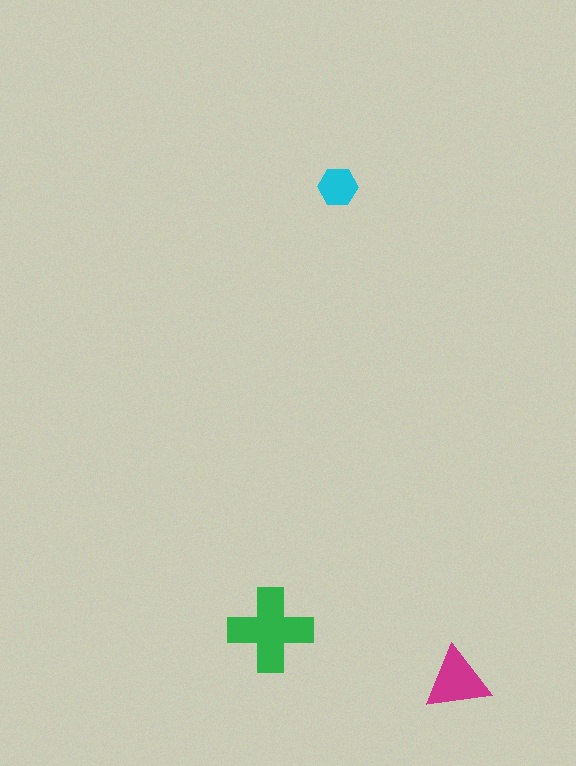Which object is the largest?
The green cross.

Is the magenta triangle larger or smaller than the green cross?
Smaller.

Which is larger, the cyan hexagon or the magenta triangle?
The magenta triangle.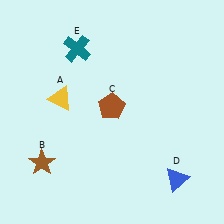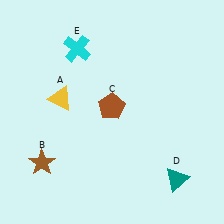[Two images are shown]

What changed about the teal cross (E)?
In Image 1, E is teal. In Image 2, it changed to cyan.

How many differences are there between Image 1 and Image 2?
There are 2 differences between the two images.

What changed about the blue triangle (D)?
In Image 1, D is blue. In Image 2, it changed to teal.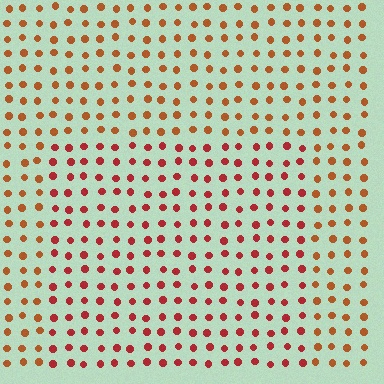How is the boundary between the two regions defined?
The boundary is defined purely by a slight shift in hue (about 26 degrees). Spacing, size, and orientation are identical on both sides.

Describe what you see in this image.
The image is filled with small brown elements in a uniform arrangement. A rectangle-shaped region is visible where the elements are tinted to a slightly different hue, forming a subtle color boundary.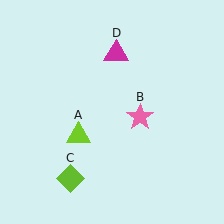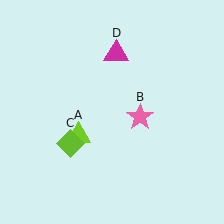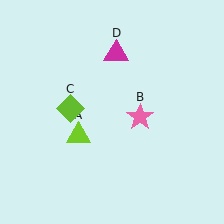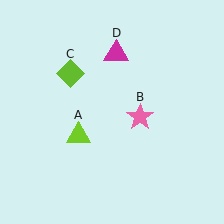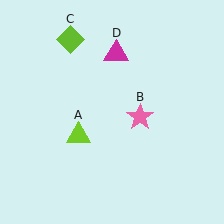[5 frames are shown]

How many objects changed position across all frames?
1 object changed position: lime diamond (object C).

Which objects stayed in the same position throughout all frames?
Lime triangle (object A) and pink star (object B) and magenta triangle (object D) remained stationary.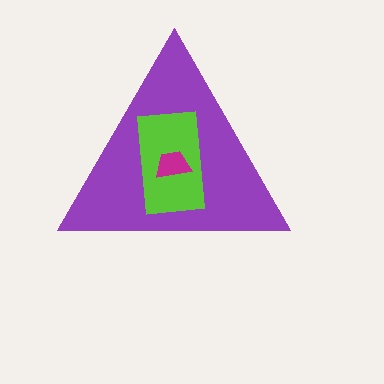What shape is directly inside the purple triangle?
The lime rectangle.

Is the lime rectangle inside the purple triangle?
Yes.